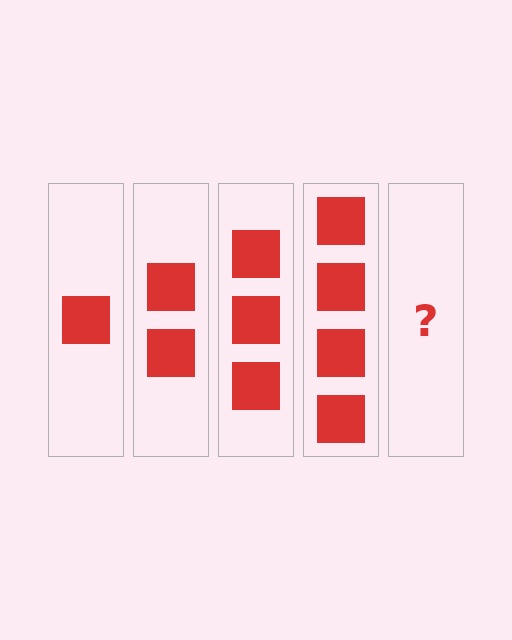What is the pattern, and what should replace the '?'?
The pattern is that each step adds one more square. The '?' should be 5 squares.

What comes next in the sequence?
The next element should be 5 squares.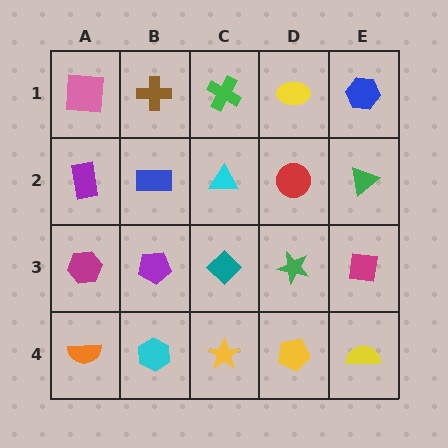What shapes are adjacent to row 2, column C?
A green cross (row 1, column C), a teal diamond (row 3, column C), a blue rectangle (row 2, column B), a red circle (row 2, column D).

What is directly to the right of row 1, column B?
A green cross.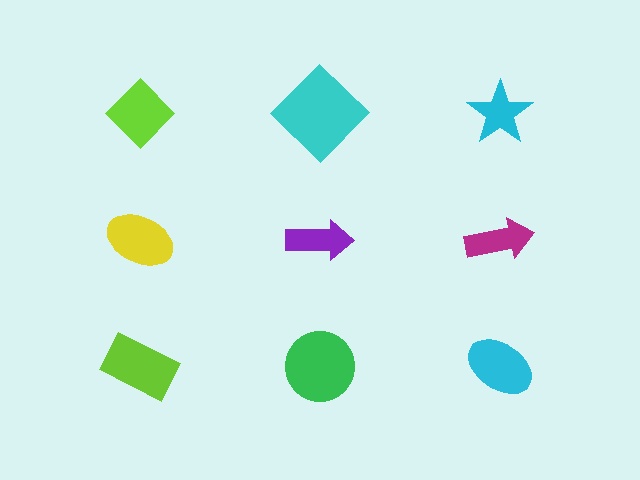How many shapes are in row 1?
3 shapes.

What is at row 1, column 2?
A cyan diamond.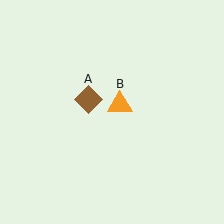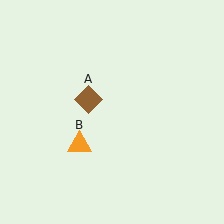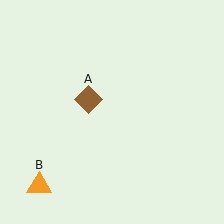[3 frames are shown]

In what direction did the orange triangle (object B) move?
The orange triangle (object B) moved down and to the left.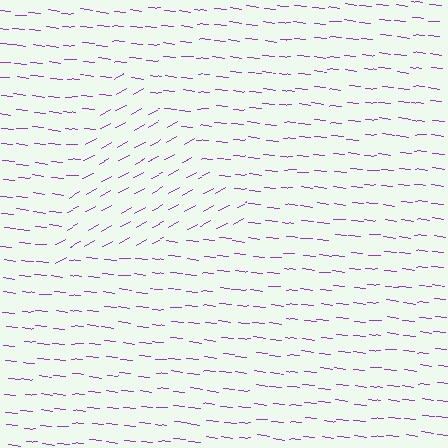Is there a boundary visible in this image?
Yes, there is a texture boundary formed by a change in line orientation.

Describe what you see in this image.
The image is filled with small purple line segments. A triangle region in the image has lines oriented differently from the surrounding lines, creating a visible texture boundary.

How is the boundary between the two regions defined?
The boundary is defined purely by a change in line orientation (approximately 34 degrees difference). All lines are the same color and thickness.